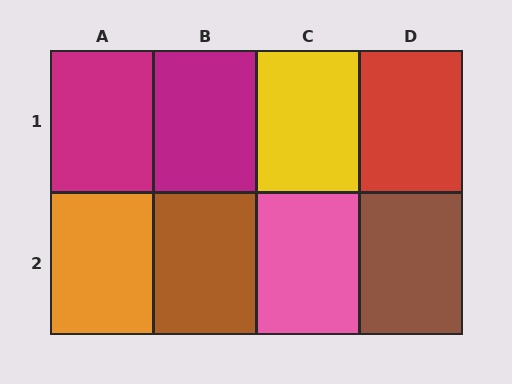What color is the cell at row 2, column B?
Brown.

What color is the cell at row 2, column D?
Brown.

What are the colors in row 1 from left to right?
Magenta, magenta, yellow, red.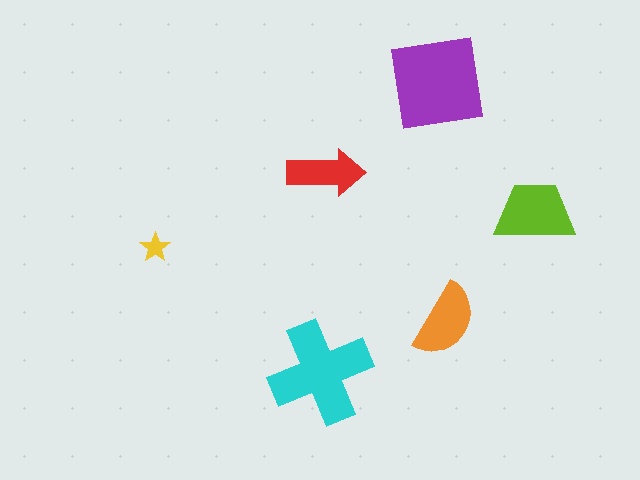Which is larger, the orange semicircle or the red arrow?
The orange semicircle.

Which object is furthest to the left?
The yellow star is leftmost.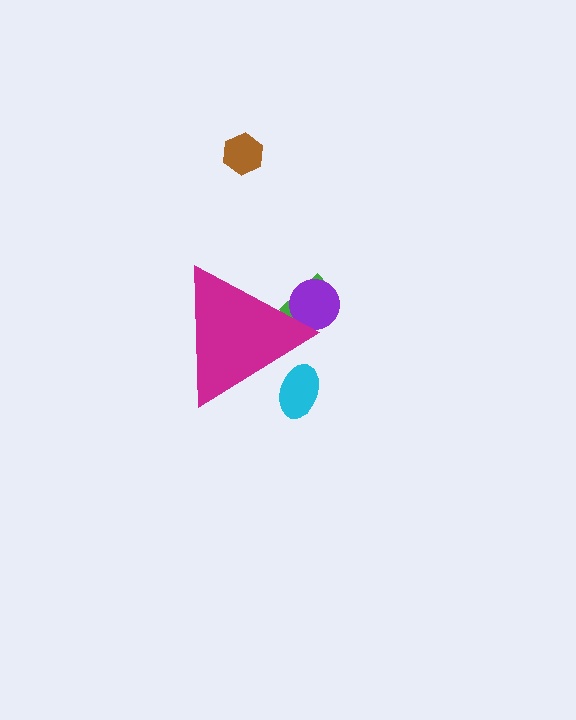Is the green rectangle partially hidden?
Yes, the green rectangle is partially hidden behind the magenta triangle.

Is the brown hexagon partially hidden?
No, the brown hexagon is fully visible.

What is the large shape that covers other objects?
A magenta triangle.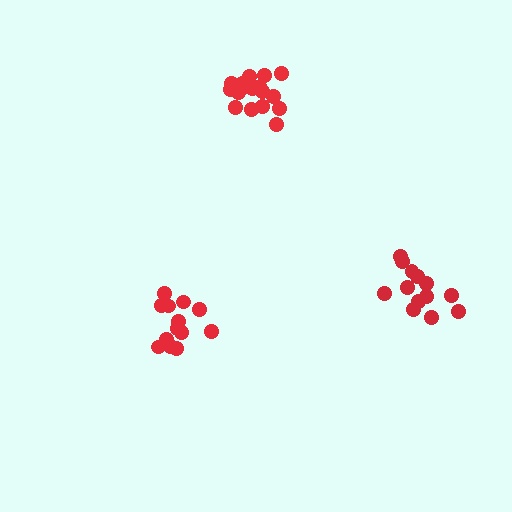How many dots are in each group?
Group 1: 13 dots, Group 2: 13 dots, Group 3: 17 dots (43 total).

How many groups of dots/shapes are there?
There are 3 groups.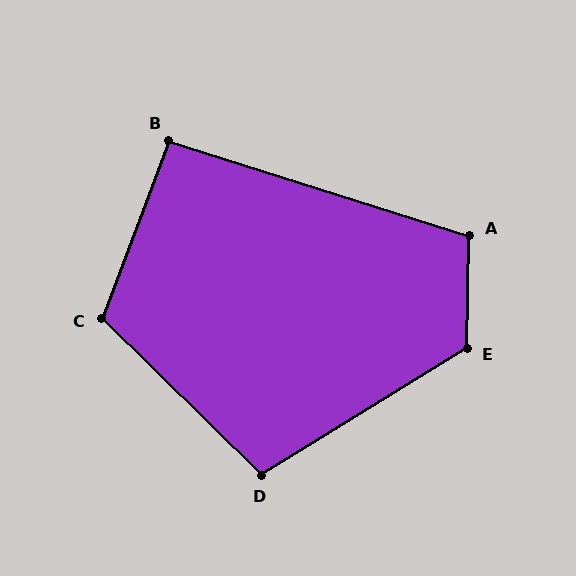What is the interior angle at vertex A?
Approximately 106 degrees (obtuse).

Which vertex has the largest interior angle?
E, at approximately 123 degrees.